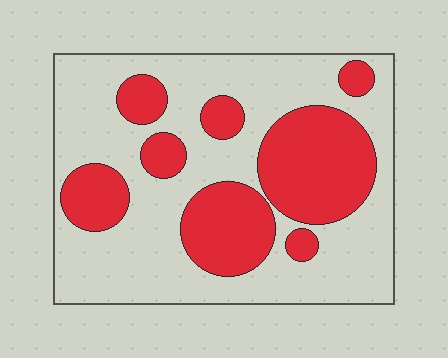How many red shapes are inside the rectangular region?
8.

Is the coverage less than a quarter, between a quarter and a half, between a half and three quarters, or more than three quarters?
Between a quarter and a half.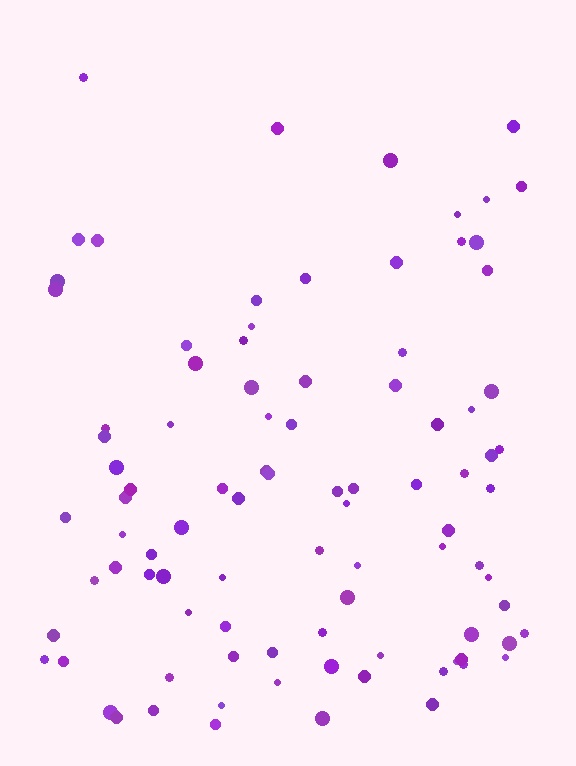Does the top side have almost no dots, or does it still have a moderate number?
Still a moderate number, just noticeably fewer than the bottom.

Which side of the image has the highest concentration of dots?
The bottom.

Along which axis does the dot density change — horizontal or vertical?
Vertical.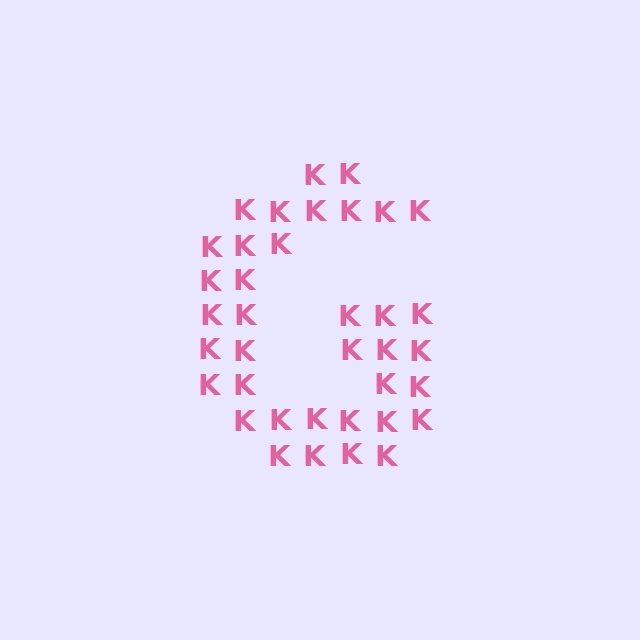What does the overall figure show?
The overall figure shows the letter G.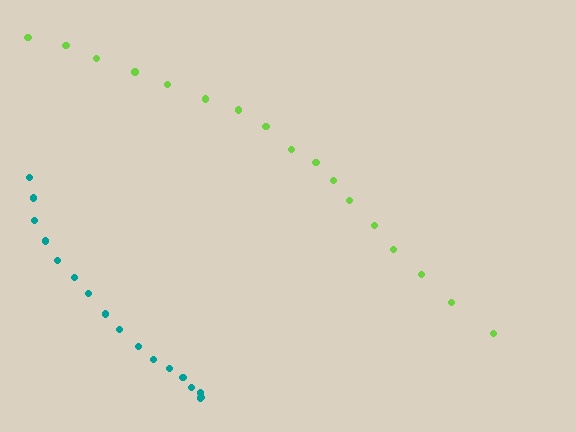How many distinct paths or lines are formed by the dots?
There are 2 distinct paths.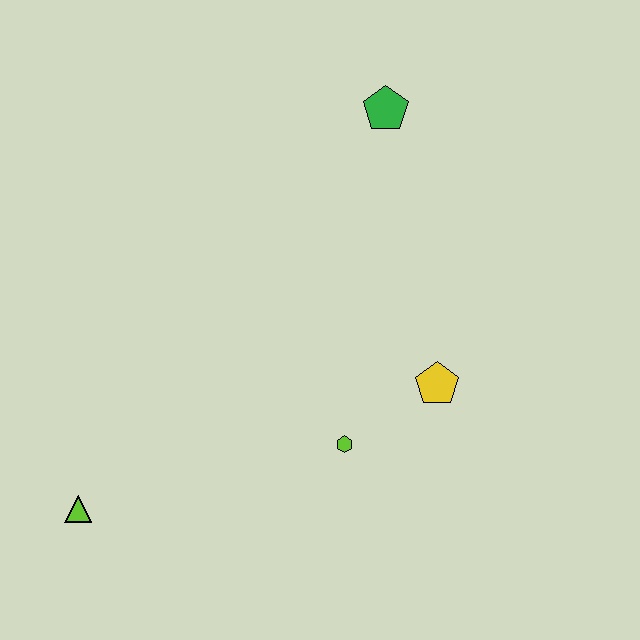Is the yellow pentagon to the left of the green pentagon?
No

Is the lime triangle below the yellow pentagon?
Yes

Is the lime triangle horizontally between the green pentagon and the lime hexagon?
No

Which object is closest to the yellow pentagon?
The lime hexagon is closest to the yellow pentagon.